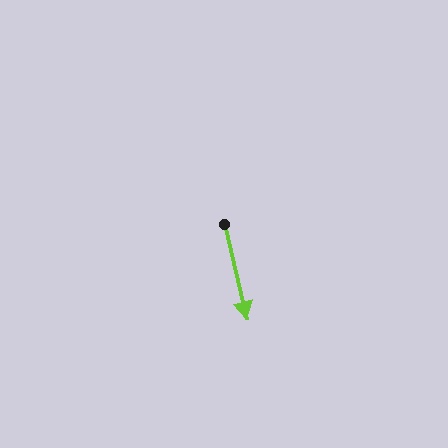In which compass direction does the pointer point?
South.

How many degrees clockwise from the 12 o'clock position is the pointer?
Approximately 166 degrees.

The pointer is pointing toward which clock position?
Roughly 6 o'clock.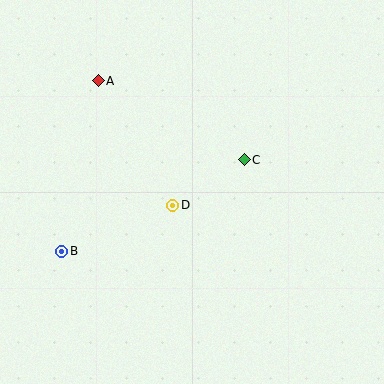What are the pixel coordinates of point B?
Point B is at (61, 251).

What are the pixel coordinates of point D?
Point D is at (173, 205).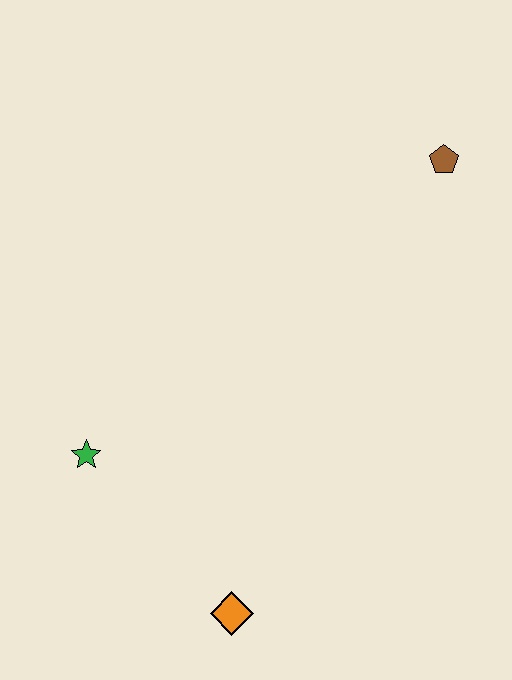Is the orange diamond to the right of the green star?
Yes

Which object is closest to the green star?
The orange diamond is closest to the green star.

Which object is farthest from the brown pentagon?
The orange diamond is farthest from the brown pentagon.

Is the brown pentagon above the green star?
Yes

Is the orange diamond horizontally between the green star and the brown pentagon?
Yes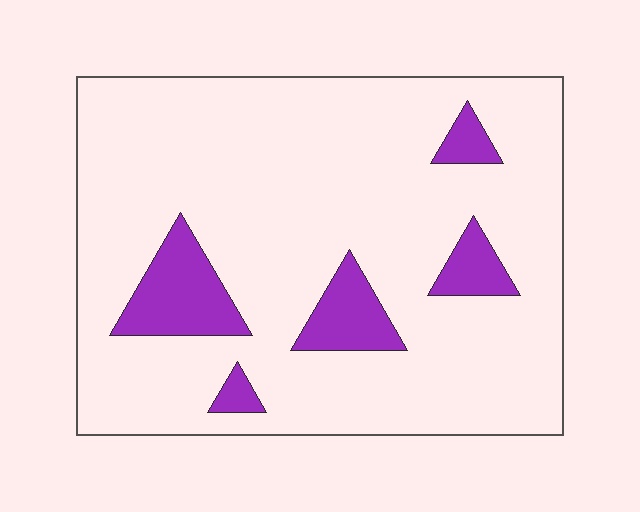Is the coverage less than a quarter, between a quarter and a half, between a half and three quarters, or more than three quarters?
Less than a quarter.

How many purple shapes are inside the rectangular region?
5.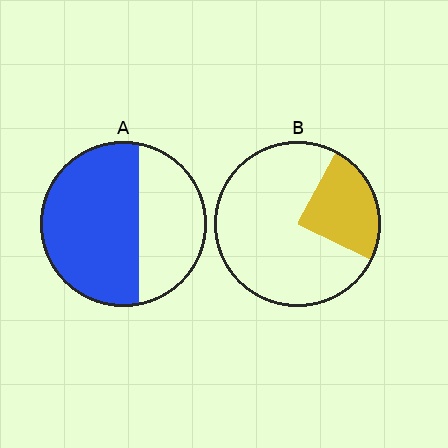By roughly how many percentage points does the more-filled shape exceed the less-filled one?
By roughly 35 percentage points (A over B).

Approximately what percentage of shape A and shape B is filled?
A is approximately 60% and B is approximately 25%.